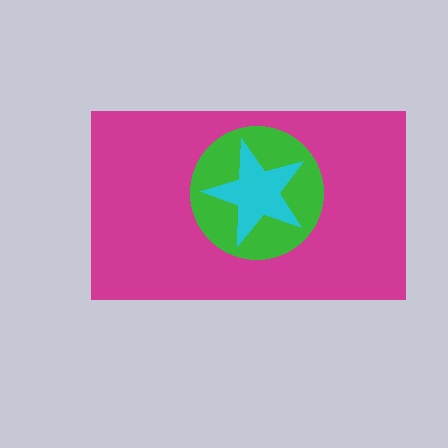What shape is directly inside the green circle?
The cyan star.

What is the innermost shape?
The cyan star.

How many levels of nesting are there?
3.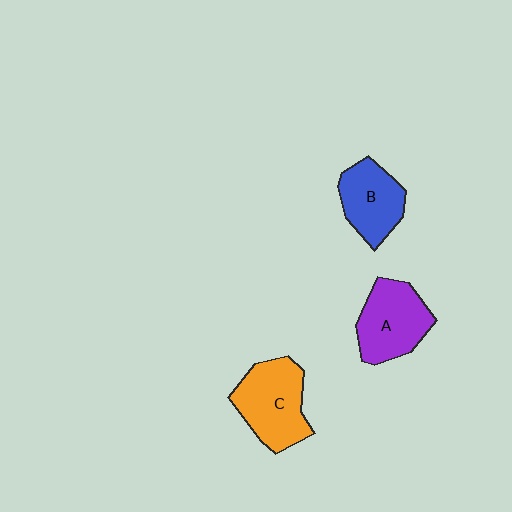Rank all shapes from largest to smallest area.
From largest to smallest: C (orange), A (purple), B (blue).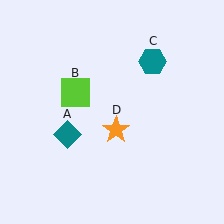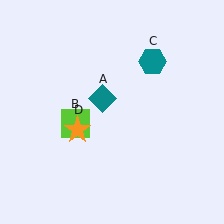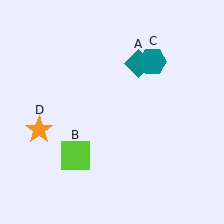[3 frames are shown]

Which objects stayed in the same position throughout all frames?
Teal hexagon (object C) remained stationary.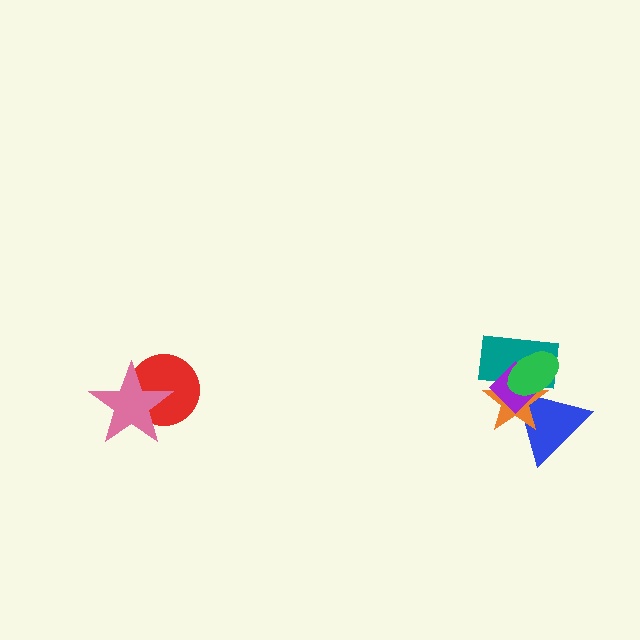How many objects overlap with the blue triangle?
4 objects overlap with the blue triangle.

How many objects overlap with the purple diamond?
4 objects overlap with the purple diamond.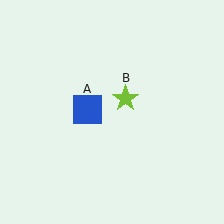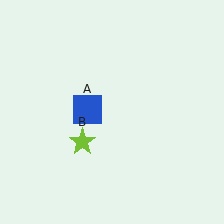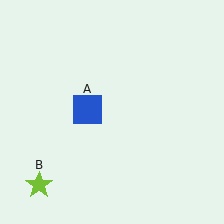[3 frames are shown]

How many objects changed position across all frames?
1 object changed position: lime star (object B).